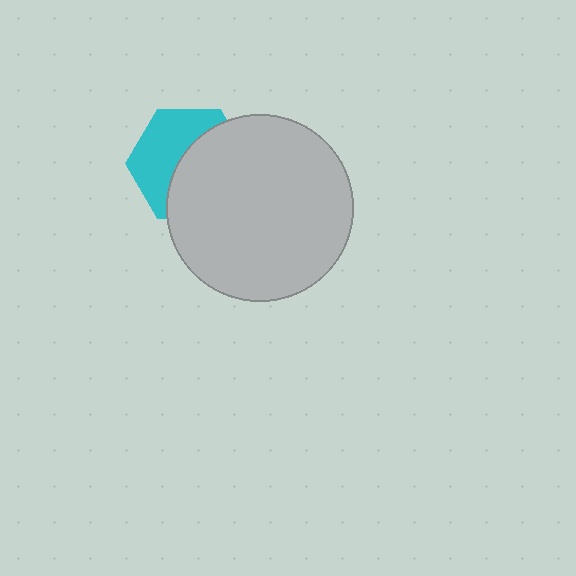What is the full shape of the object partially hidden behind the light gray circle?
The partially hidden object is a cyan hexagon.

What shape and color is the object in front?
The object in front is a light gray circle.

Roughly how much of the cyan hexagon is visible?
About half of it is visible (roughly 46%).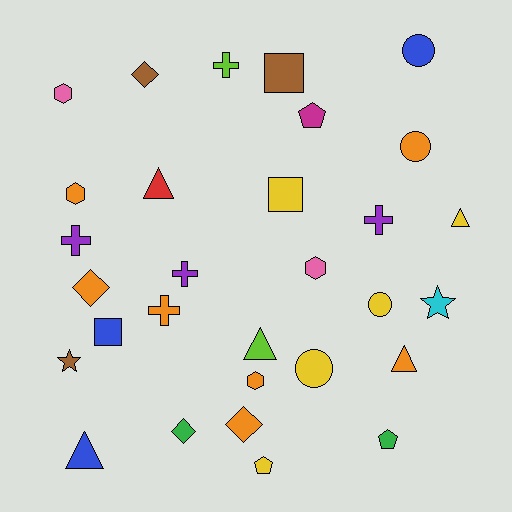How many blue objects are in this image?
There are 3 blue objects.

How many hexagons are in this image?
There are 4 hexagons.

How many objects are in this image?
There are 30 objects.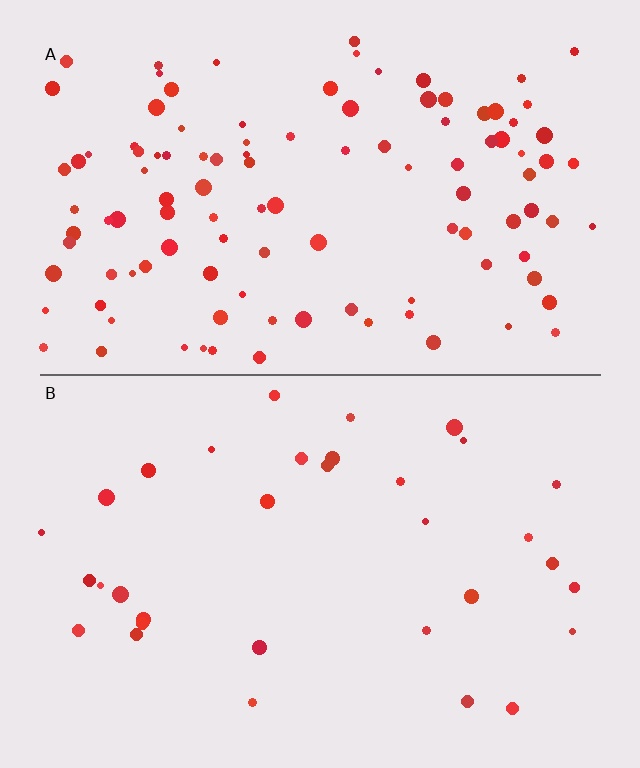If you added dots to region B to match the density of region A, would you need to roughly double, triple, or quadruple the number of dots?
Approximately triple.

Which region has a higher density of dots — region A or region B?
A (the top).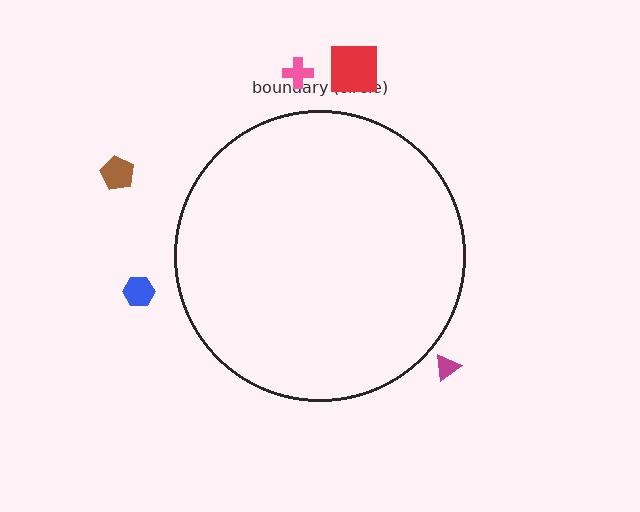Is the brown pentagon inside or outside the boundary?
Outside.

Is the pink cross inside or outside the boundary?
Outside.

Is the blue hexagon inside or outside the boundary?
Outside.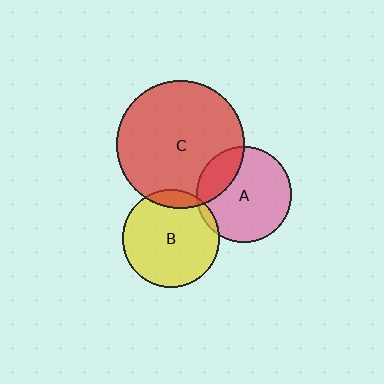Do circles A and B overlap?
Yes.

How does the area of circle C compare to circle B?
Approximately 1.7 times.